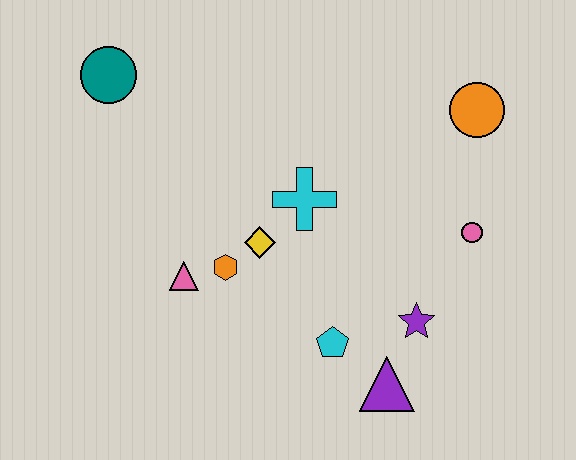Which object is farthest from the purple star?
The teal circle is farthest from the purple star.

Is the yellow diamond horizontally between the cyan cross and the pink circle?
No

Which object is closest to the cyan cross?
The yellow diamond is closest to the cyan cross.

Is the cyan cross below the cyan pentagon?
No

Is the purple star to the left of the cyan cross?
No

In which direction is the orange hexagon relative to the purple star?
The orange hexagon is to the left of the purple star.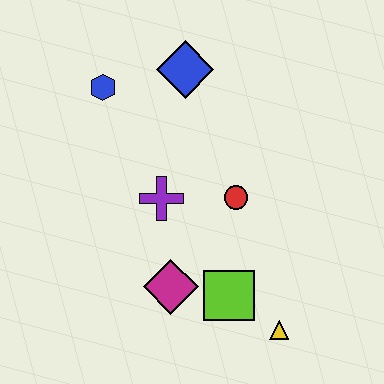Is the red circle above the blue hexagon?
No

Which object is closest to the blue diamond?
The blue hexagon is closest to the blue diamond.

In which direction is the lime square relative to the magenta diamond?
The lime square is to the right of the magenta diamond.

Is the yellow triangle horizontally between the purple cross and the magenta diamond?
No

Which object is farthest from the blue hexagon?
The yellow triangle is farthest from the blue hexagon.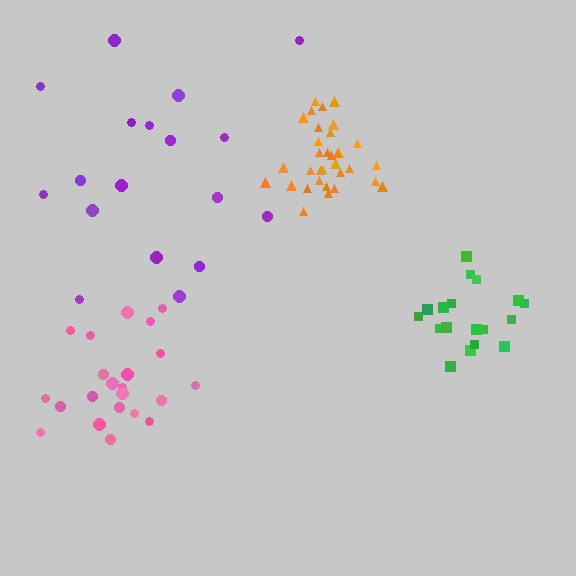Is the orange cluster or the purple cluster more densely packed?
Orange.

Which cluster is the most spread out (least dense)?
Purple.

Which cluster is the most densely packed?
Orange.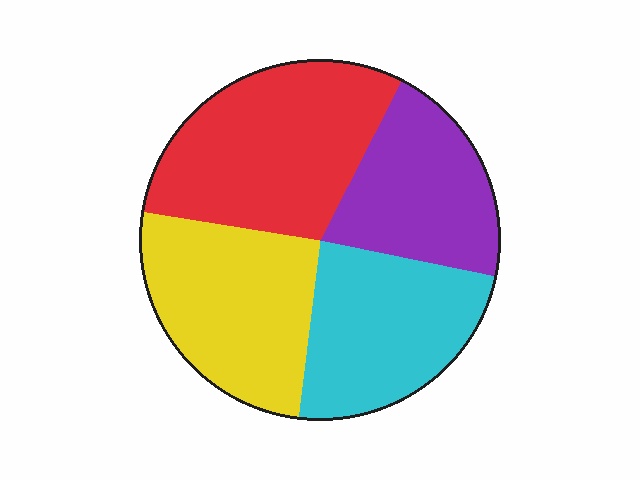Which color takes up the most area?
Red, at roughly 30%.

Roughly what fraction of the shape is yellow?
Yellow takes up between a sixth and a third of the shape.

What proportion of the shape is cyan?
Cyan covers around 25% of the shape.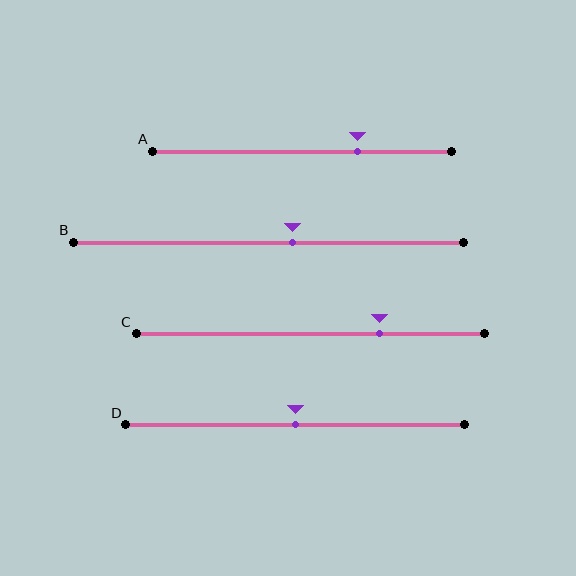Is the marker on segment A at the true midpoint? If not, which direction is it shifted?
No, the marker on segment A is shifted to the right by about 18% of the segment length.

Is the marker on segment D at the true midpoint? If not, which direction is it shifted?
Yes, the marker on segment D is at the true midpoint.